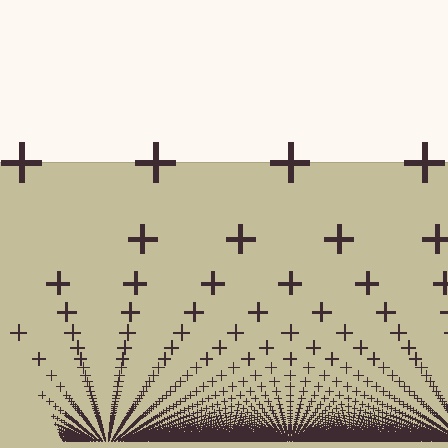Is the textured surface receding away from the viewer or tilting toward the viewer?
The surface appears to tilt toward the viewer. Texture elements get larger and sparser toward the top.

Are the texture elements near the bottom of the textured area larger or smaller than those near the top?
Smaller. The gradient is inverted — elements near the bottom are smaller and denser.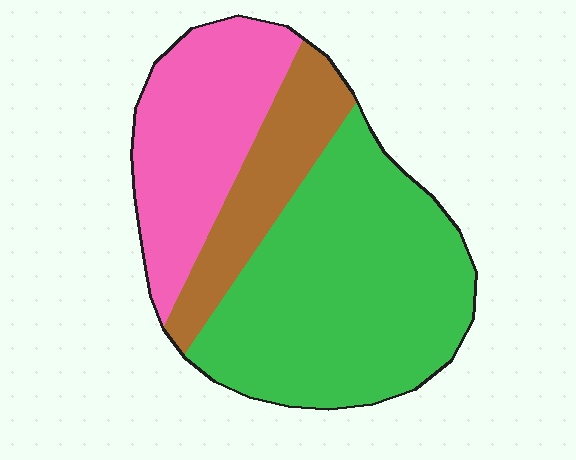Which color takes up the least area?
Brown, at roughly 20%.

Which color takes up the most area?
Green, at roughly 55%.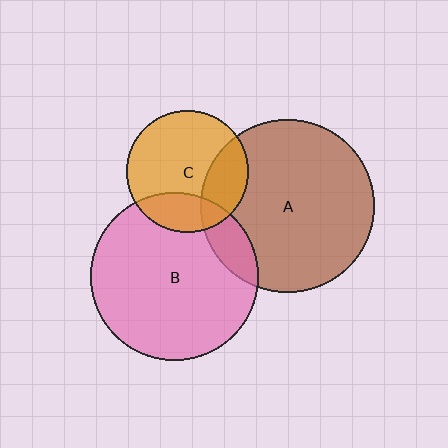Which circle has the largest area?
Circle A (brown).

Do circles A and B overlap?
Yes.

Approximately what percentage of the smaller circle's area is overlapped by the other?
Approximately 15%.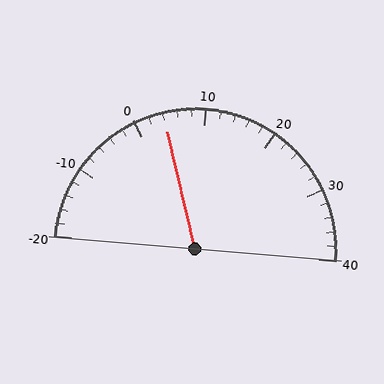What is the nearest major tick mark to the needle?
The nearest major tick mark is 0.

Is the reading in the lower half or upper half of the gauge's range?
The reading is in the lower half of the range (-20 to 40).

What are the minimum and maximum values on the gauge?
The gauge ranges from -20 to 40.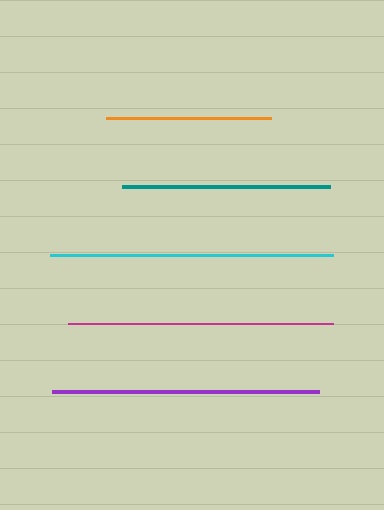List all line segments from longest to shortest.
From longest to shortest: cyan, purple, magenta, teal, orange.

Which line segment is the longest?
The cyan line is the longest at approximately 283 pixels.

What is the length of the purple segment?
The purple segment is approximately 267 pixels long.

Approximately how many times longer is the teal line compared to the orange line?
The teal line is approximately 1.3 times the length of the orange line.